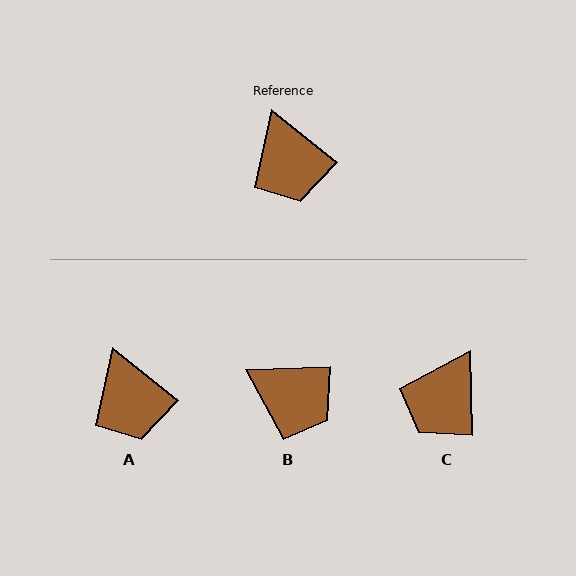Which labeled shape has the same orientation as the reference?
A.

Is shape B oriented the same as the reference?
No, it is off by about 40 degrees.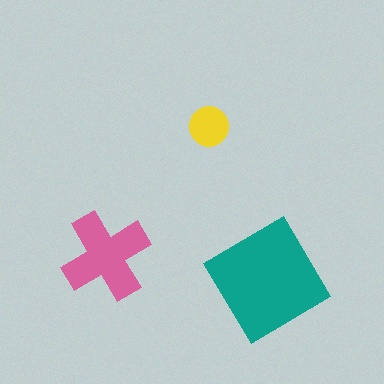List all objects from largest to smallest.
The teal diamond, the pink cross, the yellow circle.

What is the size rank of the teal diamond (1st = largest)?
1st.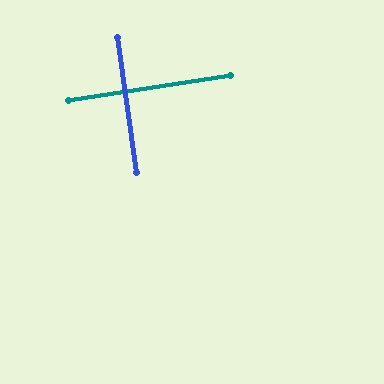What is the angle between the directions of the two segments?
Approximately 89 degrees.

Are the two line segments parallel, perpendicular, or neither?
Perpendicular — they meet at approximately 89°.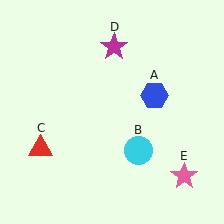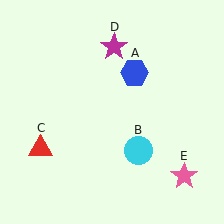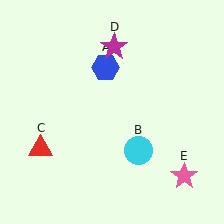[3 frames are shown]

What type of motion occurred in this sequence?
The blue hexagon (object A) rotated counterclockwise around the center of the scene.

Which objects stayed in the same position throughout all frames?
Cyan circle (object B) and red triangle (object C) and magenta star (object D) and pink star (object E) remained stationary.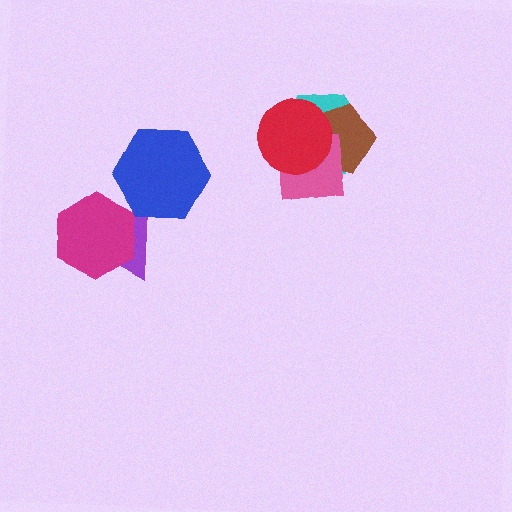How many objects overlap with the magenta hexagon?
1 object overlaps with the magenta hexagon.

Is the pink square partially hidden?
Yes, it is partially covered by another shape.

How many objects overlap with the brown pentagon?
3 objects overlap with the brown pentagon.